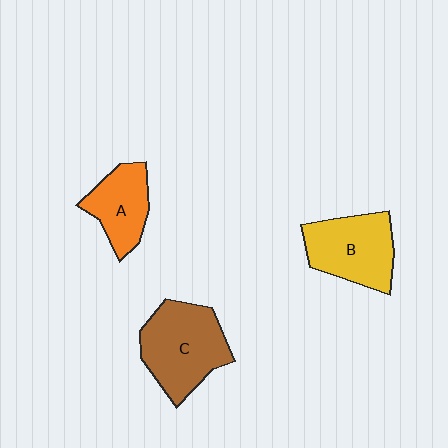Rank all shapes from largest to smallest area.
From largest to smallest: C (brown), B (yellow), A (orange).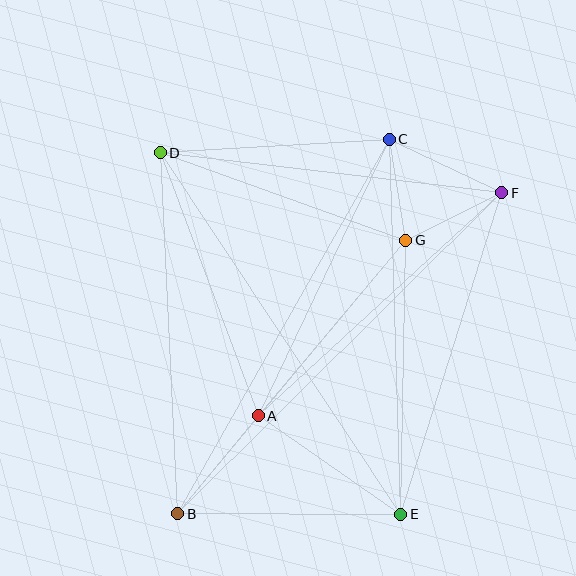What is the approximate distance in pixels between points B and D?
The distance between B and D is approximately 361 pixels.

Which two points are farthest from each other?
Points B and F are farthest from each other.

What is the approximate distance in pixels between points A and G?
The distance between A and G is approximately 229 pixels.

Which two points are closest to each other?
Points C and G are closest to each other.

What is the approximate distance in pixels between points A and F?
The distance between A and F is approximately 330 pixels.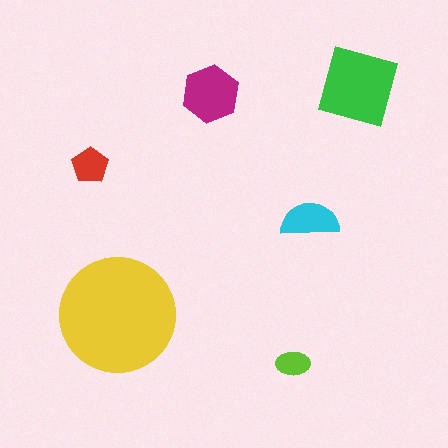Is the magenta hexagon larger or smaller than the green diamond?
Smaller.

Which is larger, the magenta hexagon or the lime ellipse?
The magenta hexagon.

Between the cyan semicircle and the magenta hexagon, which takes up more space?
The magenta hexagon.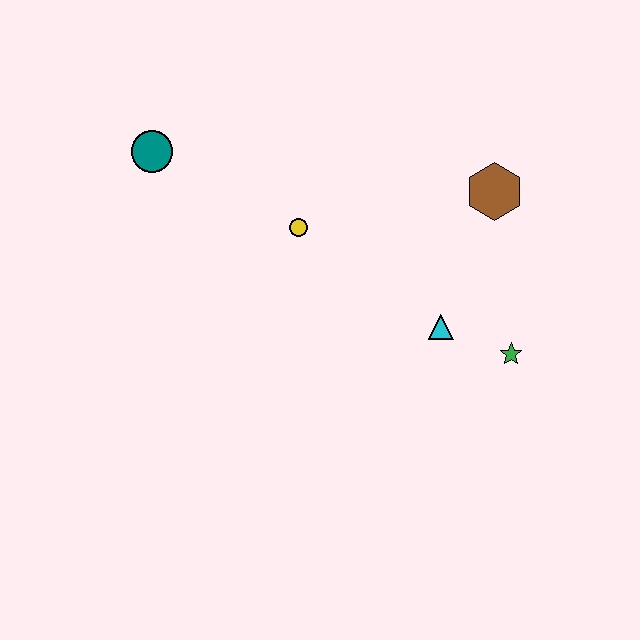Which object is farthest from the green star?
The teal circle is farthest from the green star.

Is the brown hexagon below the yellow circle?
No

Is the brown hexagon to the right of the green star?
No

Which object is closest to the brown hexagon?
The cyan triangle is closest to the brown hexagon.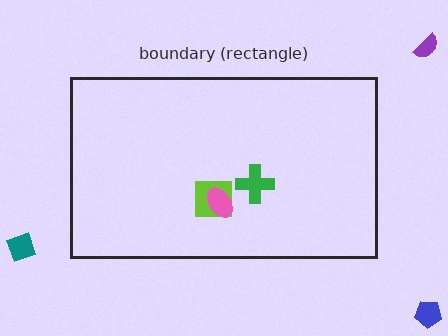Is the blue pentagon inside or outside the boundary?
Outside.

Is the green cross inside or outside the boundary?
Inside.